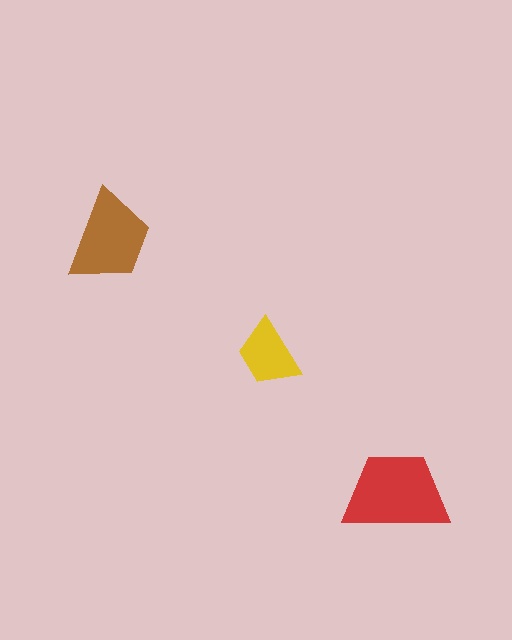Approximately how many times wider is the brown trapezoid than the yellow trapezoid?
About 1.5 times wider.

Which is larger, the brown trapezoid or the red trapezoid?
The red one.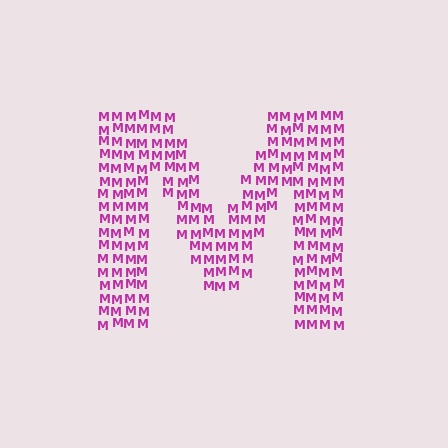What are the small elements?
The small elements are letter M's.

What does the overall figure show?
The overall figure shows the letter M.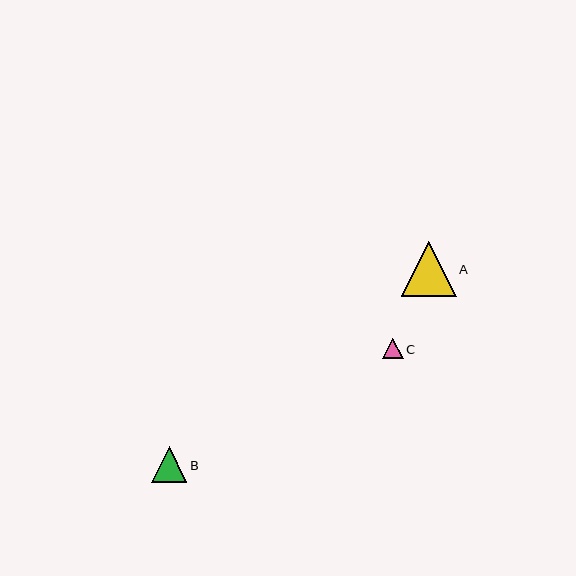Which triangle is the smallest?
Triangle C is the smallest with a size of approximately 21 pixels.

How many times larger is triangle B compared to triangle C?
Triangle B is approximately 1.7 times the size of triangle C.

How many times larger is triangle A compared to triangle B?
Triangle A is approximately 1.5 times the size of triangle B.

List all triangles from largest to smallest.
From largest to smallest: A, B, C.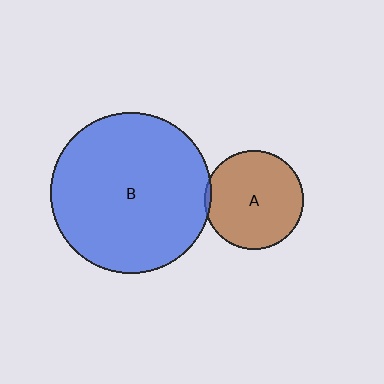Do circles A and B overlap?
Yes.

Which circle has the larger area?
Circle B (blue).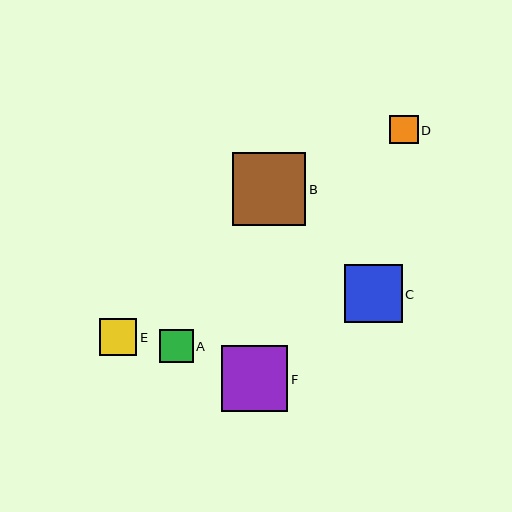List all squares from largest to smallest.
From largest to smallest: B, F, C, E, A, D.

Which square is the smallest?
Square D is the smallest with a size of approximately 28 pixels.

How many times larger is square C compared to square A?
Square C is approximately 1.8 times the size of square A.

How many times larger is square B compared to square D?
Square B is approximately 2.6 times the size of square D.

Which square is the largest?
Square B is the largest with a size of approximately 73 pixels.